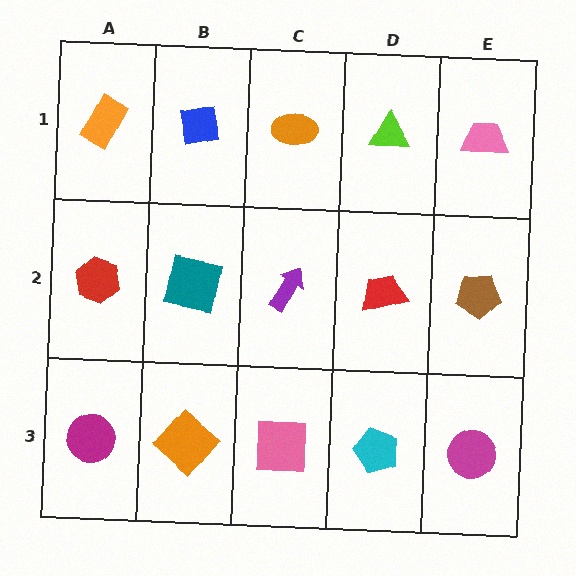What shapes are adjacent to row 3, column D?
A red trapezoid (row 2, column D), a pink square (row 3, column C), a magenta circle (row 3, column E).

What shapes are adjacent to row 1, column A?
A red hexagon (row 2, column A), a blue square (row 1, column B).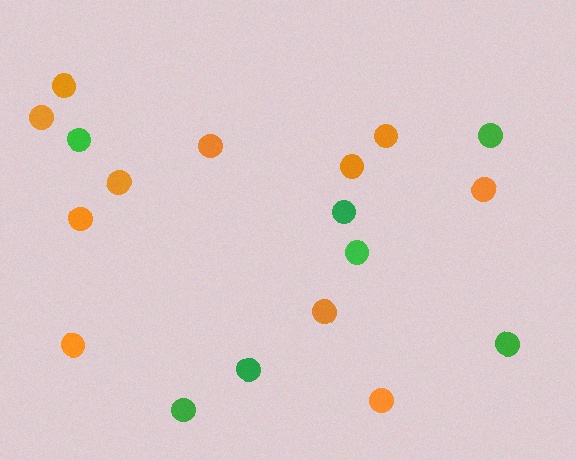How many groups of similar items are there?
There are 2 groups: one group of green circles (7) and one group of orange circles (11).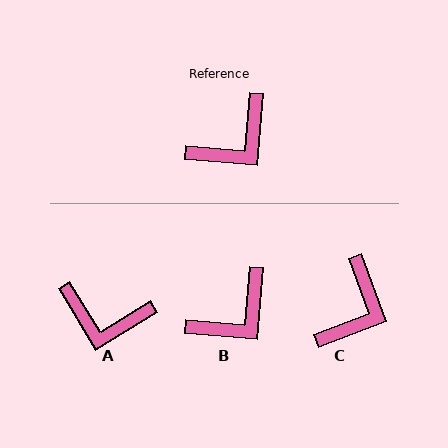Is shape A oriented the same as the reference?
No, it is off by about 54 degrees.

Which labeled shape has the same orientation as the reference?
B.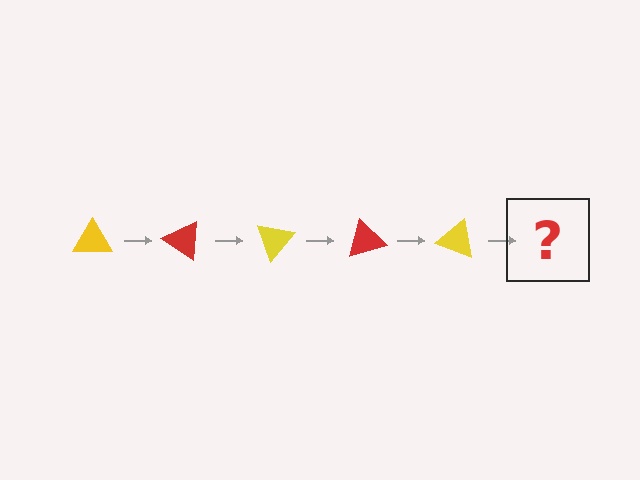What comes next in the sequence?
The next element should be a red triangle, rotated 175 degrees from the start.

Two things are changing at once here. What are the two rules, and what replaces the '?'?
The two rules are that it rotates 35 degrees each step and the color cycles through yellow and red. The '?' should be a red triangle, rotated 175 degrees from the start.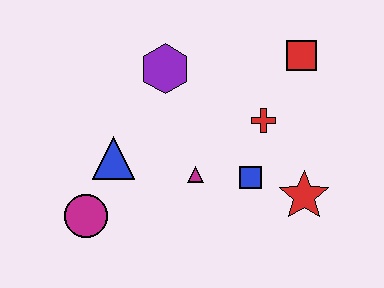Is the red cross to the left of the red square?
Yes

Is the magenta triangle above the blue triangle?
No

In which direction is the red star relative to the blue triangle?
The red star is to the right of the blue triangle.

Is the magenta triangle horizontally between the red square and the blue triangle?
Yes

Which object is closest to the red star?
The blue square is closest to the red star.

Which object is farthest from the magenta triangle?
The red square is farthest from the magenta triangle.